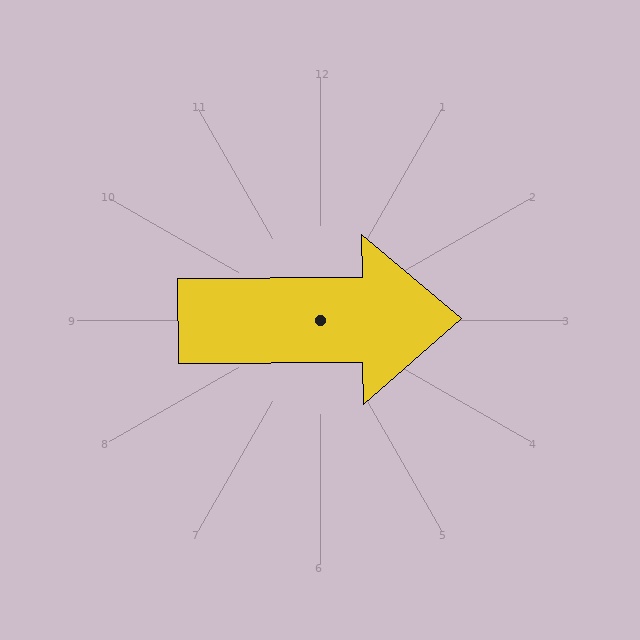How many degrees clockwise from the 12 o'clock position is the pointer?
Approximately 89 degrees.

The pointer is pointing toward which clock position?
Roughly 3 o'clock.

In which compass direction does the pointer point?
East.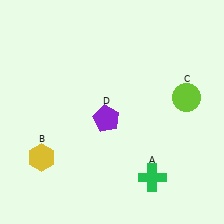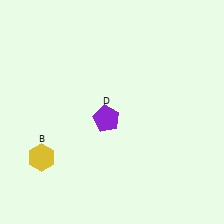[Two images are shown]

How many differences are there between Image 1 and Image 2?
There are 2 differences between the two images.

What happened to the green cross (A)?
The green cross (A) was removed in Image 2. It was in the bottom-right area of Image 1.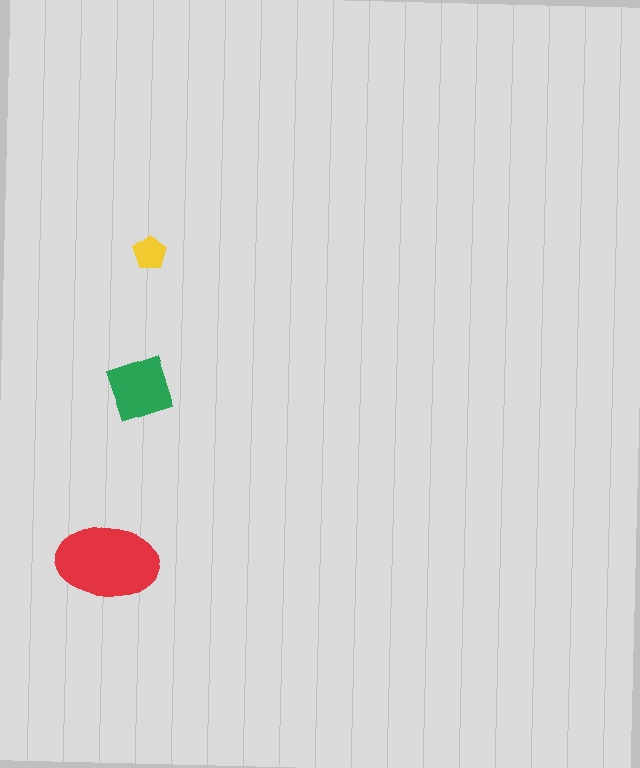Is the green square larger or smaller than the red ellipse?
Smaller.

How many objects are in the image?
There are 3 objects in the image.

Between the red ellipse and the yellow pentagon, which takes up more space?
The red ellipse.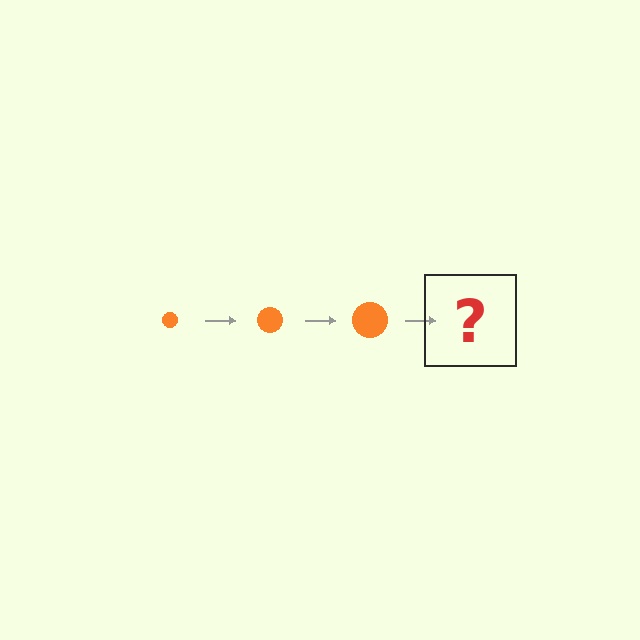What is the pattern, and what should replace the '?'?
The pattern is that the circle gets progressively larger each step. The '?' should be an orange circle, larger than the previous one.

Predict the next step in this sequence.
The next step is an orange circle, larger than the previous one.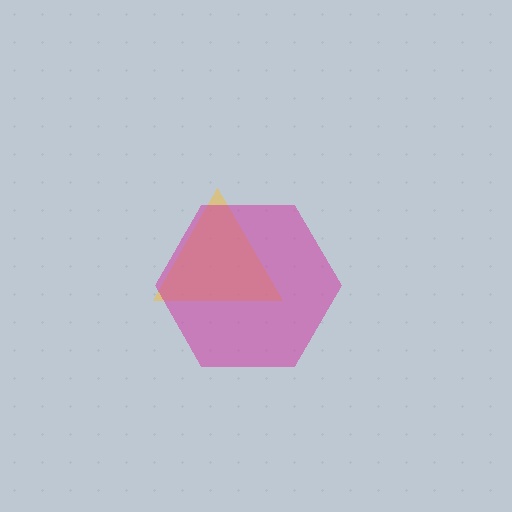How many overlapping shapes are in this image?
There are 2 overlapping shapes in the image.